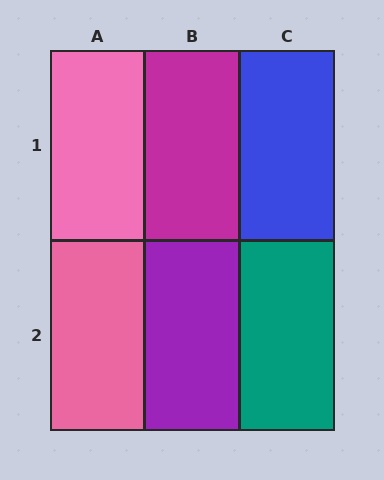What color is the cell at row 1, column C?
Blue.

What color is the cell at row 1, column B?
Magenta.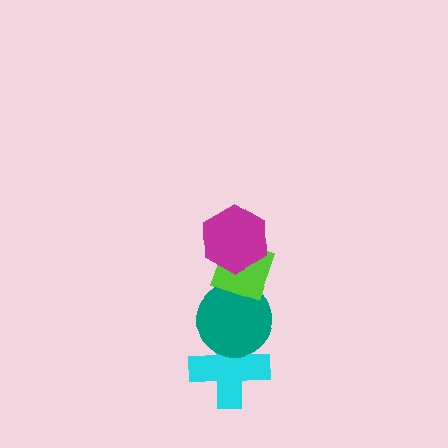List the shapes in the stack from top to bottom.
From top to bottom: the magenta hexagon, the lime diamond, the teal circle, the cyan cross.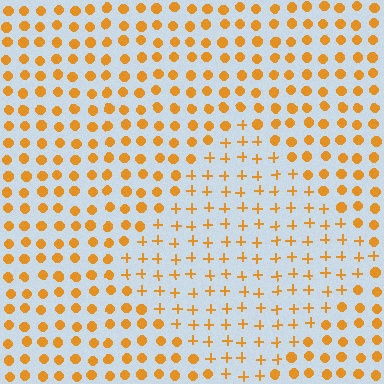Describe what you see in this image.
The image is filled with small orange elements arranged in a uniform grid. A diamond-shaped region contains plus signs, while the surrounding area contains circles. The boundary is defined purely by the change in element shape.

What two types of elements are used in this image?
The image uses plus signs inside the diamond region and circles outside it.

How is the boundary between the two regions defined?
The boundary is defined by a change in element shape: plus signs inside vs. circles outside. All elements share the same color and spacing.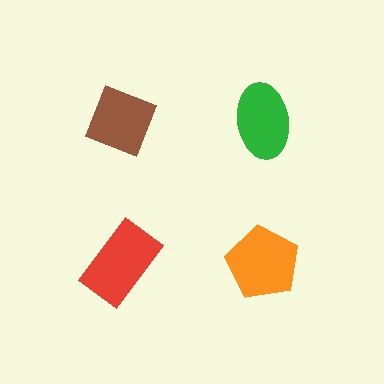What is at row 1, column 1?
A brown diamond.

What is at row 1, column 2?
A green ellipse.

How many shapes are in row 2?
2 shapes.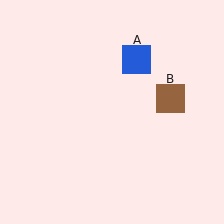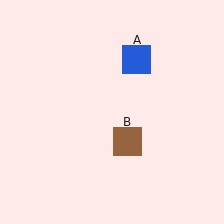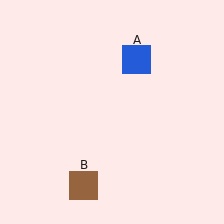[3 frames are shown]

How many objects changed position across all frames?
1 object changed position: brown square (object B).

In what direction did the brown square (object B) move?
The brown square (object B) moved down and to the left.